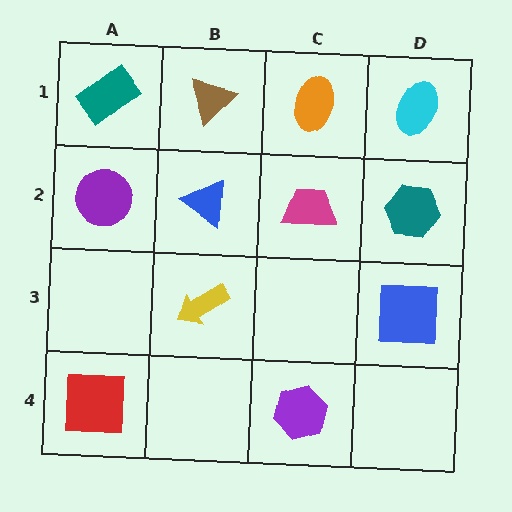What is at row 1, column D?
A cyan ellipse.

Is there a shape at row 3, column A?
No, that cell is empty.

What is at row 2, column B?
A blue triangle.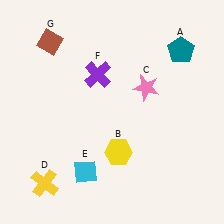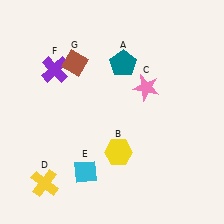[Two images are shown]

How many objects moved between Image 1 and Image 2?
3 objects moved between the two images.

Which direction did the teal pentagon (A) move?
The teal pentagon (A) moved left.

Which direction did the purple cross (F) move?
The purple cross (F) moved left.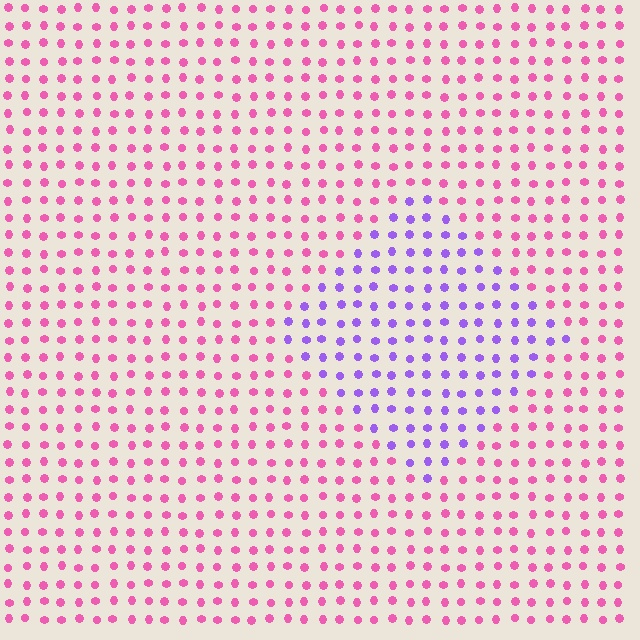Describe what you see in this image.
The image is filled with small pink elements in a uniform arrangement. A diamond-shaped region is visible where the elements are tinted to a slightly different hue, forming a subtle color boundary.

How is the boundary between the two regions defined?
The boundary is defined purely by a slight shift in hue (about 58 degrees). Spacing, size, and orientation are identical on both sides.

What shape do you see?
I see a diamond.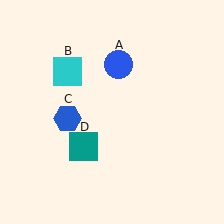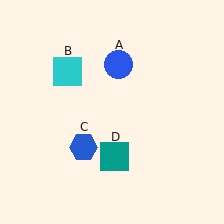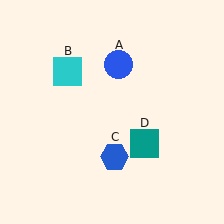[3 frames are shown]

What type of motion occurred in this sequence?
The blue hexagon (object C), teal square (object D) rotated counterclockwise around the center of the scene.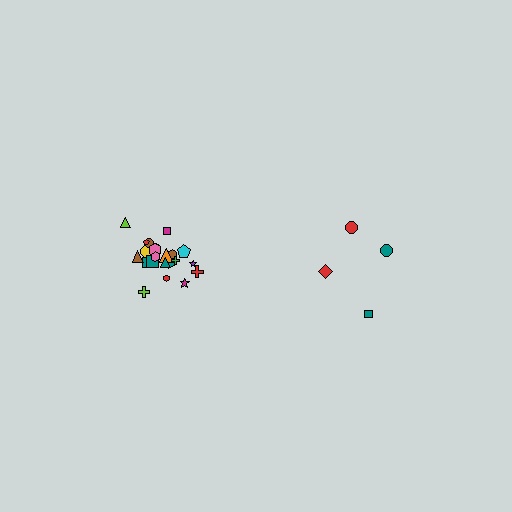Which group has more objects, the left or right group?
The left group.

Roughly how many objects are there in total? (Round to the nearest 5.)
Roughly 25 objects in total.